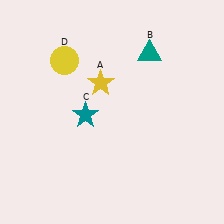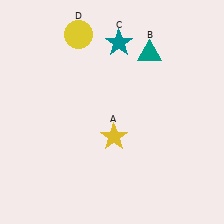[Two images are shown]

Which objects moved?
The objects that moved are: the yellow star (A), the teal star (C), the yellow circle (D).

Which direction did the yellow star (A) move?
The yellow star (A) moved down.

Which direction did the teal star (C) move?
The teal star (C) moved up.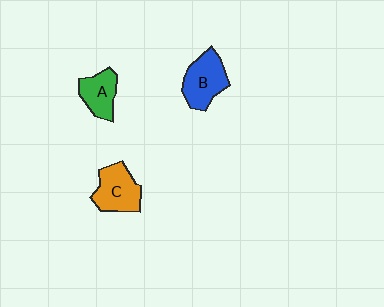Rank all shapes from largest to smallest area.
From largest to smallest: B (blue), C (orange), A (green).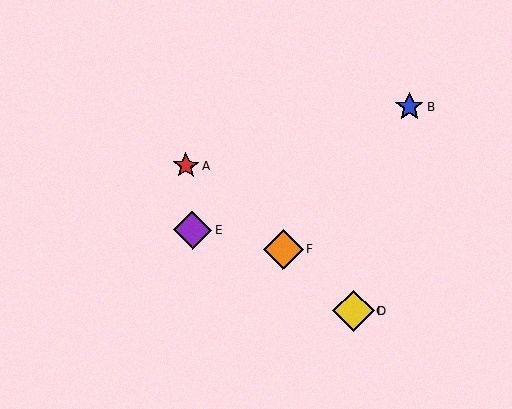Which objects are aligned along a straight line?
Objects A, C, D, F are aligned along a straight line.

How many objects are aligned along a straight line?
4 objects (A, C, D, F) are aligned along a straight line.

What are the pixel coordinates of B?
Object B is at (409, 107).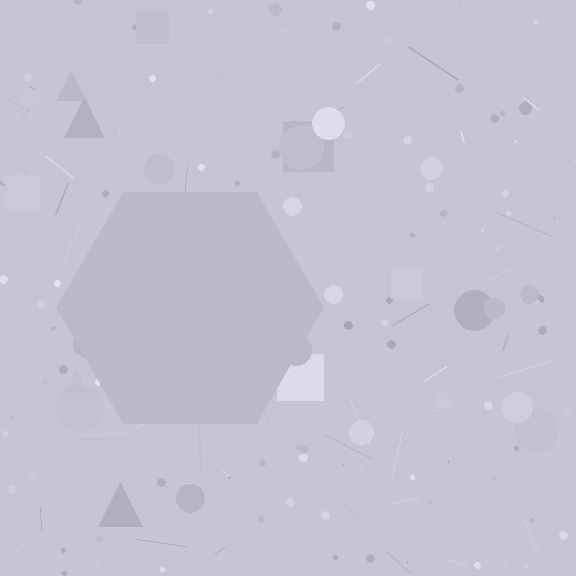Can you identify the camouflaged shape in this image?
The camouflaged shape is a hexagon.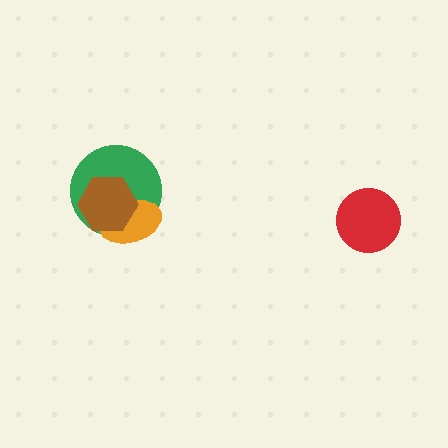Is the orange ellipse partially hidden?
Yes, it is partially covered by another shape.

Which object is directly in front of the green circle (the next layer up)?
The orange ellipse is directly in front of the green circle.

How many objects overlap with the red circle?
0 objects overlap with the red circle.